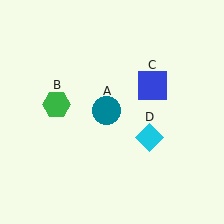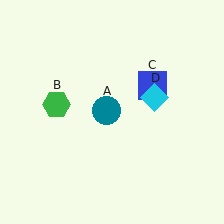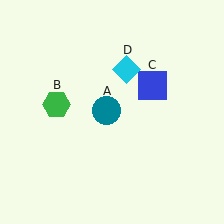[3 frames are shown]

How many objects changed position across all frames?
1 object changed position: cyan diamond (object D).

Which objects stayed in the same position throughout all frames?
Teal circle (object A) and green hexagon (object B) and blue square (object C) remained stationary.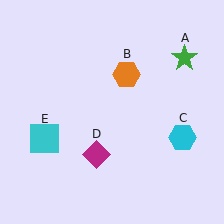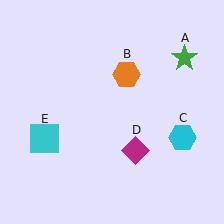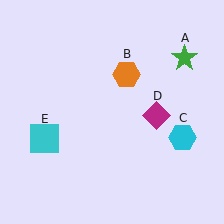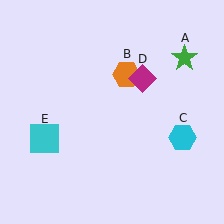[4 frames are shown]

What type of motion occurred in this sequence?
The magenta diamond (object D) rotated counterclockwise around the center of the scene.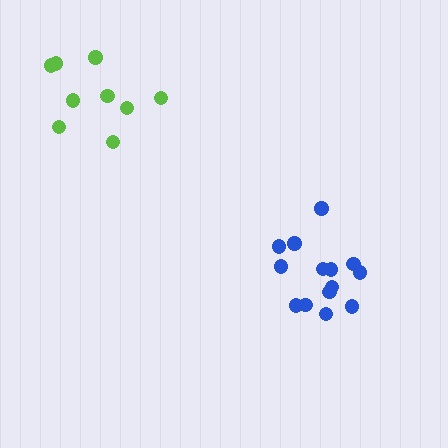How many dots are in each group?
Group 1: 14 dots, Group 2: 9 dots (23 total).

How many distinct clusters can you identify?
There are 2 distinct clusters.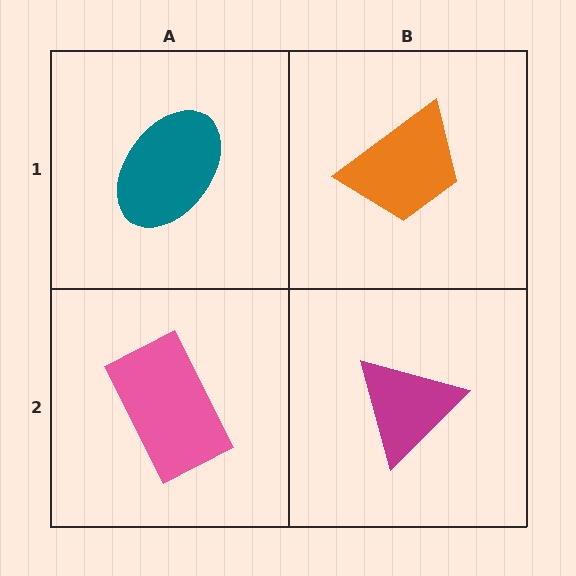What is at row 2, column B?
A magenta triangle.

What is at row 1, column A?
A teal ellipse.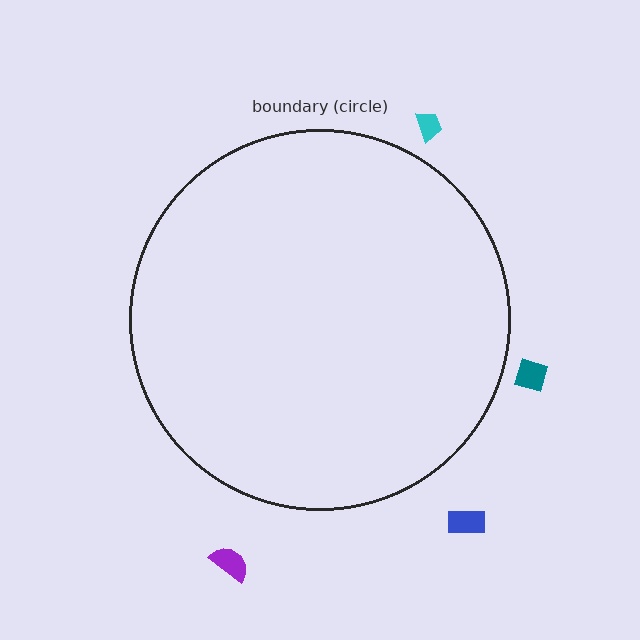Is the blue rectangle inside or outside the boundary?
Outside.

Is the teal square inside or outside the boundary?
Outside.